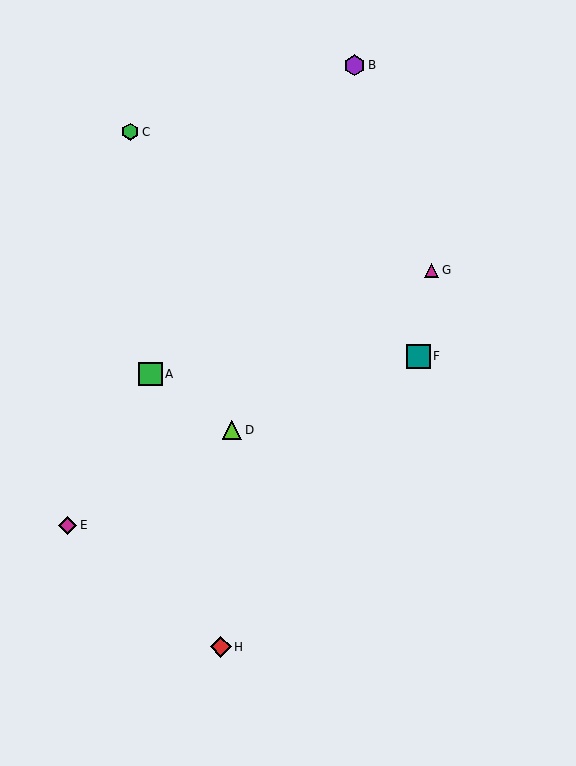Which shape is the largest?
The teal square (labeled F) is the largest.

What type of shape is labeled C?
Shape C is a green hexagon.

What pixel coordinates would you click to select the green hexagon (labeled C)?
Click at (130, 132) to select the green hexagon C.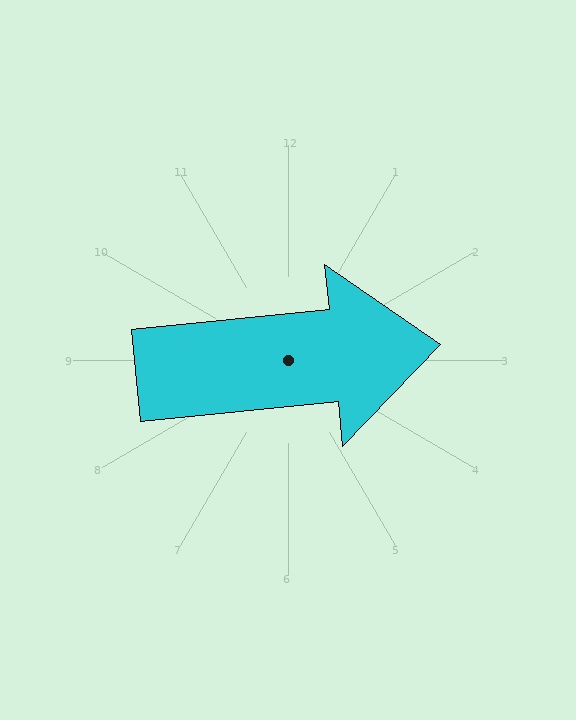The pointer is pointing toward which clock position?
Roughly 3 o'clock.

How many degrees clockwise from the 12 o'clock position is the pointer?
Approximately 84 degrees.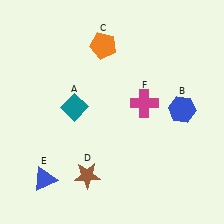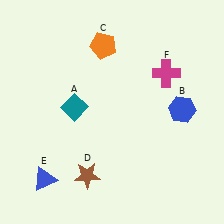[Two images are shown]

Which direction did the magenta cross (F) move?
The magenta cross (F) moved up.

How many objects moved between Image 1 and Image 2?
1 object moved between the two images.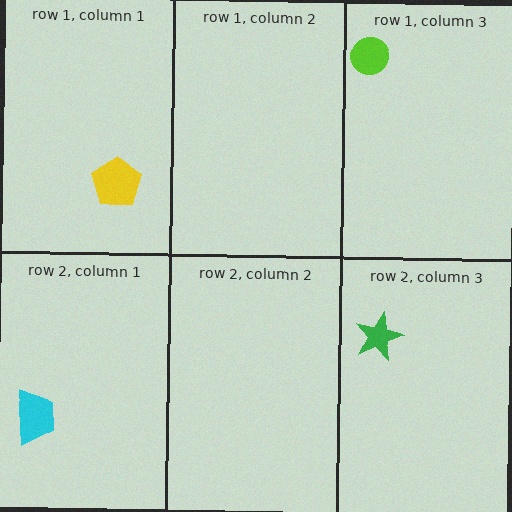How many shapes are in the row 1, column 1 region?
1.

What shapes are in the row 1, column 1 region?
The yellow pentagon.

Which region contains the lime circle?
The row 1, column 3 region.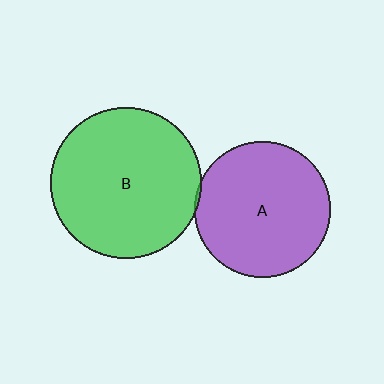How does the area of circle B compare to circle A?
Approximately 1.2 times.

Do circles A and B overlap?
Yes.